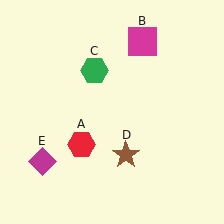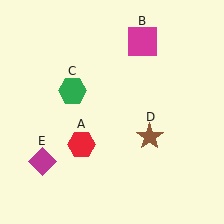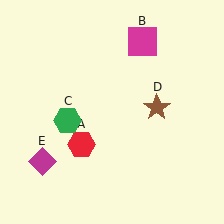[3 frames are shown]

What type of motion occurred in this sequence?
The green hexagon (object C), brown star (object D) rotated counterclockwise around the center of the scene.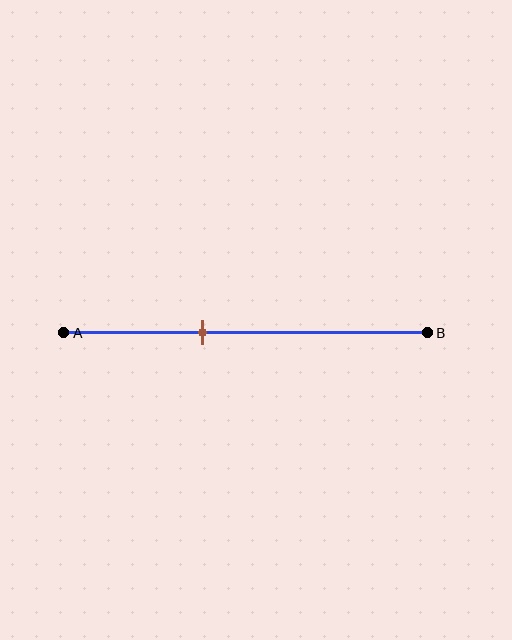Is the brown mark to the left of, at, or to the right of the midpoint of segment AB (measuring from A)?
The brown mark is to the left of the midpoint of segment AB.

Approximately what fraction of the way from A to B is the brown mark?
The brown mark is approximately 40% of the way from A to B.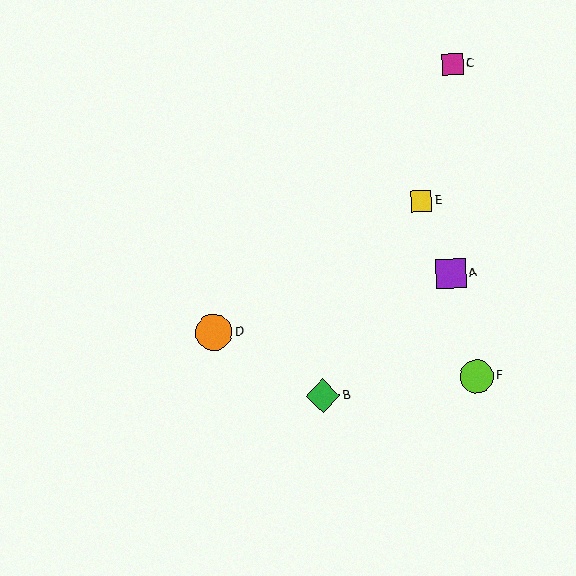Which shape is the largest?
The orange circle (labeled D) is the largest.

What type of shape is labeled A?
Shape A is a purple square.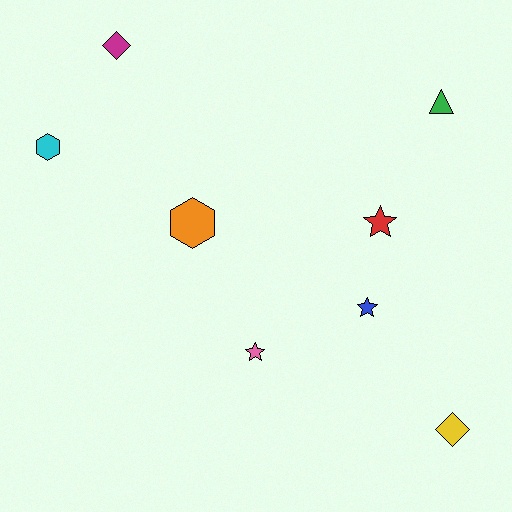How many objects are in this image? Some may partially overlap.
There are 8 objects.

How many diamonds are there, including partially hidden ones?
There are 2 diamonds.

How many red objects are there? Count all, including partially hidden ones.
There is 1 red object.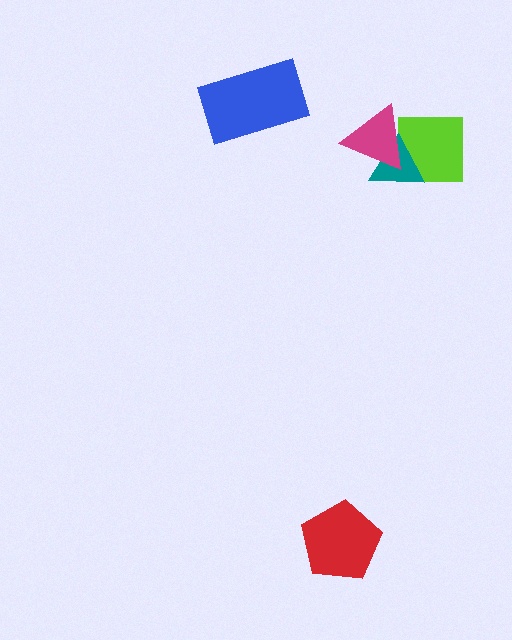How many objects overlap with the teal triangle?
2 objects overlap with the teal triangle.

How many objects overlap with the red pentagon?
0 objects overlap with the red pentagon.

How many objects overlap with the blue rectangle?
0 objects overlap with the blue rectangle.